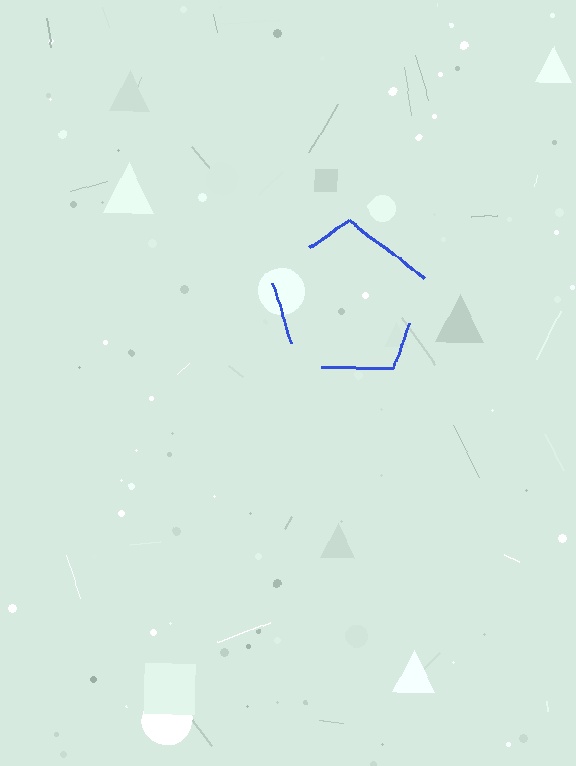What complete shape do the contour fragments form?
The contour fragments form a pentagon.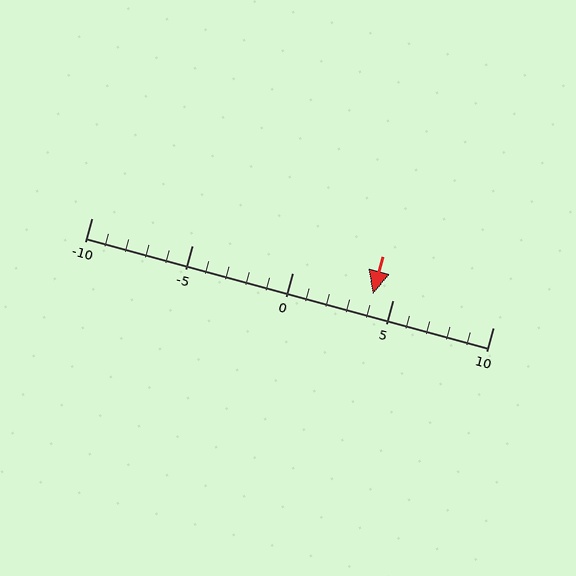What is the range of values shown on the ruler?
The ruler shows values from -10 to 10.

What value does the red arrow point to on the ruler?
The red arrow points to approximately 4.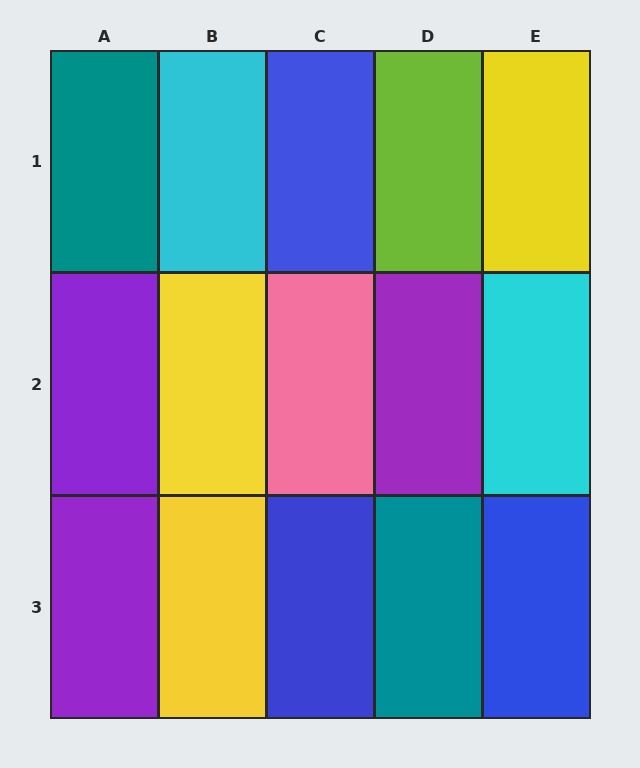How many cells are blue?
3 cells are blue.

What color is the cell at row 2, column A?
Purple.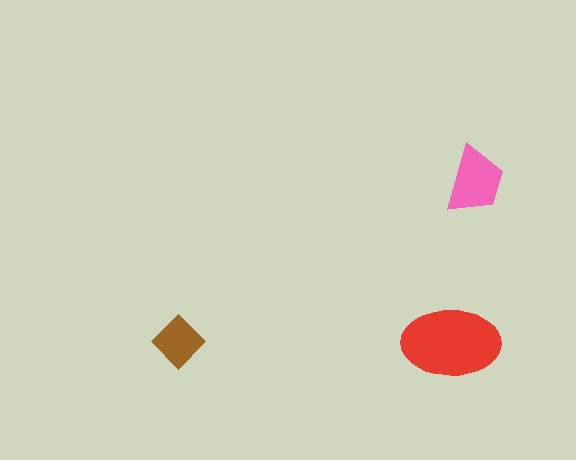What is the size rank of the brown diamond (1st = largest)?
3rd.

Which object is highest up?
The pink trapezoid is topmost.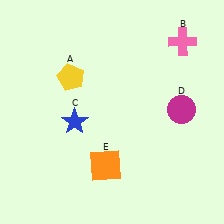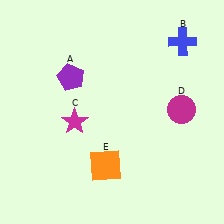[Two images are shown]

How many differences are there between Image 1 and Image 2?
There are 3 differences between the two images.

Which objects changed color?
A changed from yellow to purple. B changed from pink to blue. C changed from blue to magenta.